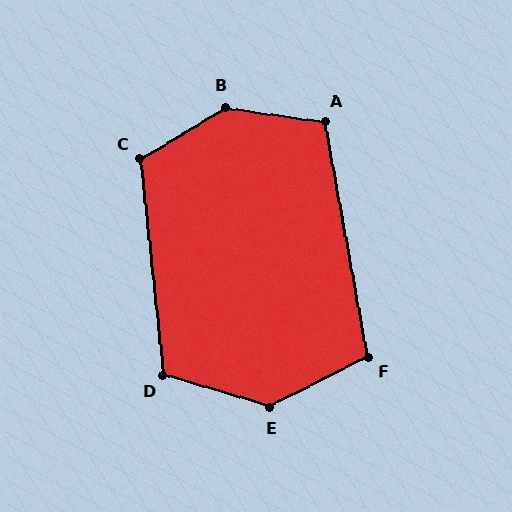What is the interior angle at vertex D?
Approximately 112 degrees (obtuse).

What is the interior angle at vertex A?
Approximately 108 degrees (obtuse).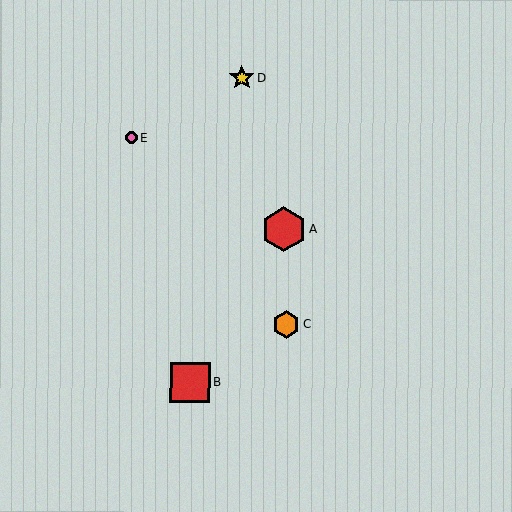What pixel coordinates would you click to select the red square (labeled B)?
Click at (190, 382) to select the red square B.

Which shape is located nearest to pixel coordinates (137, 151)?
The pink circle (labeled E) at (132, 137) is nearest to that location.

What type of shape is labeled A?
Shape A is a red hexagon.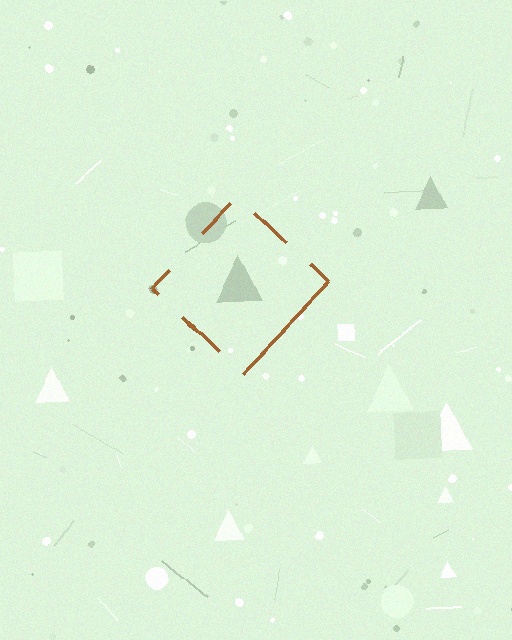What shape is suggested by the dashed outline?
The dashed outline suggests a diamond.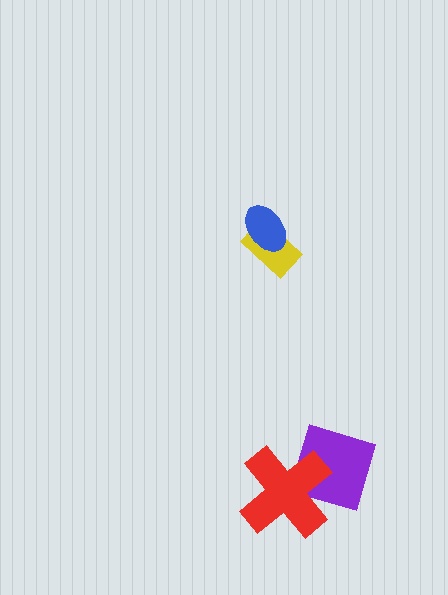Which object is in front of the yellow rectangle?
The blue ellipse is in front of the yellow rectangle.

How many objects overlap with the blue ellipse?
1 object overlaps with the blue ellipse.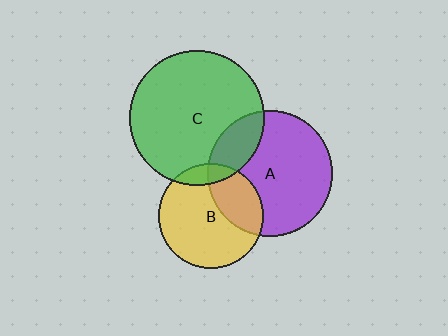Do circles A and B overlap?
Yes.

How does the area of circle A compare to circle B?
Approximately 1.4 times.